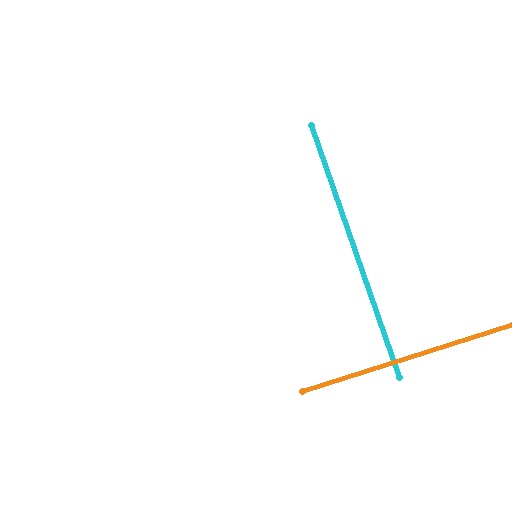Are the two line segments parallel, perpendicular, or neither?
Perpendicular — they meet at approximately 88°.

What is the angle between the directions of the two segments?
Approximately 88 degrees.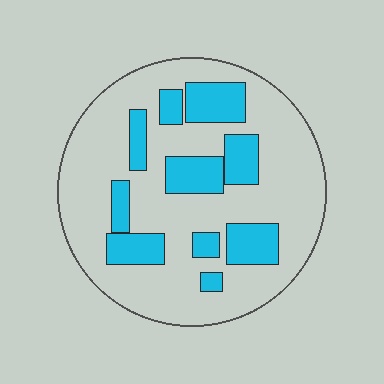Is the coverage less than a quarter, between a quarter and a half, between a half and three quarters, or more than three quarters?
Between a quarter and a half.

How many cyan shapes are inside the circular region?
10.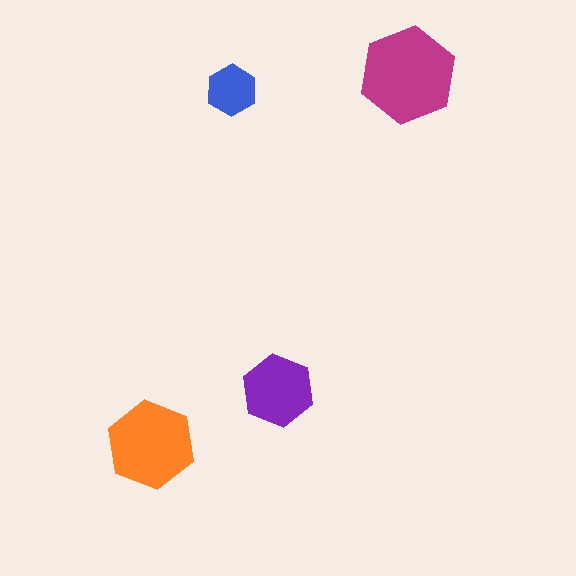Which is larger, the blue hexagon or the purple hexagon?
The purple one.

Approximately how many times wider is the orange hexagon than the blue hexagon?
About 1.5 times wider.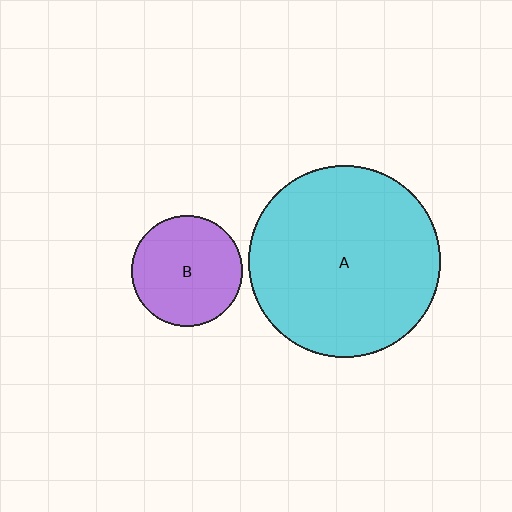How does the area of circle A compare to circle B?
Approximately 3.0 times.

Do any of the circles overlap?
No, none of the circles overlap.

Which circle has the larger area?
Circle A (cyan).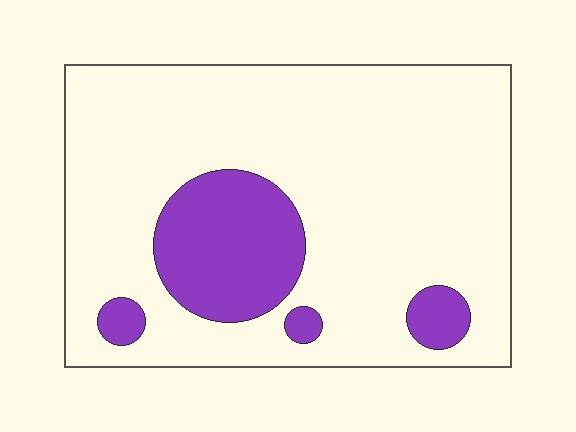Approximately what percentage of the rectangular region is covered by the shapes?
Approximately 20%.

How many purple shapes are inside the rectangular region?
4.